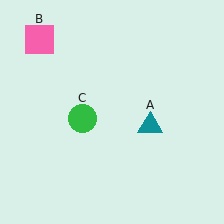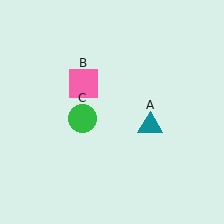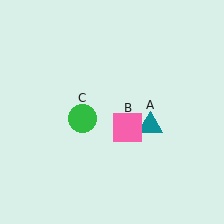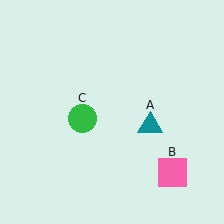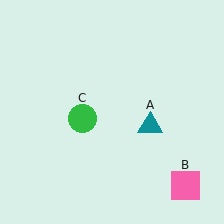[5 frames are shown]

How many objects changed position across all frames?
1 object changed position: pink square (object B).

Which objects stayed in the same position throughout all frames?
Teal triangle (object A) and green circle (object C) remained stationary.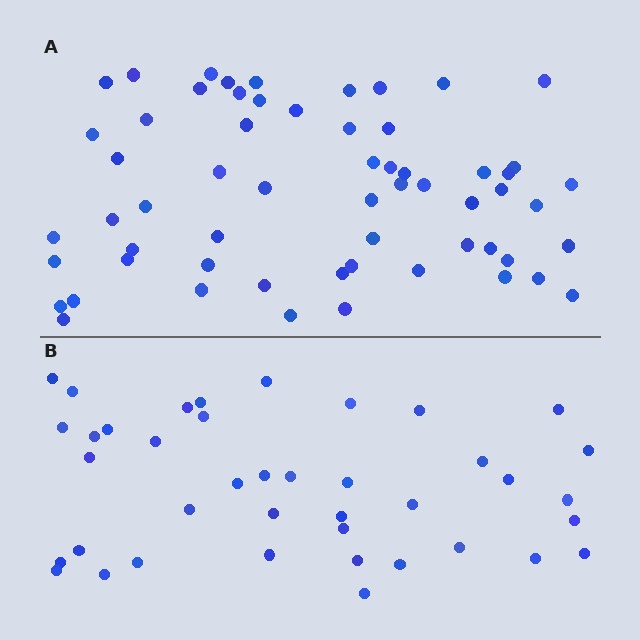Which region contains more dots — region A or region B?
Region A (the top region) has more dots.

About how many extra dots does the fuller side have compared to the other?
Region A has approximately 20 more dots than region B.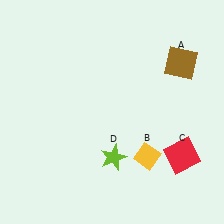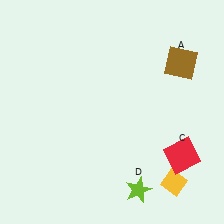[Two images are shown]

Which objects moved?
The objects that moved are: the yellow diamond (B), the lime star (D).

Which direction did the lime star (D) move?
The lime star (D) moved down.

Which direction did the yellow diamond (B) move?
The yellow diamond (B) moved right.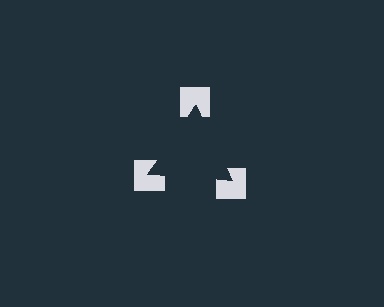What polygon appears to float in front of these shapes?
An illusory triangle — its edges are inferred from the aligned wedge cuts in the notched squares, not physically drawn.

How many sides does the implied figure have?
3 sides.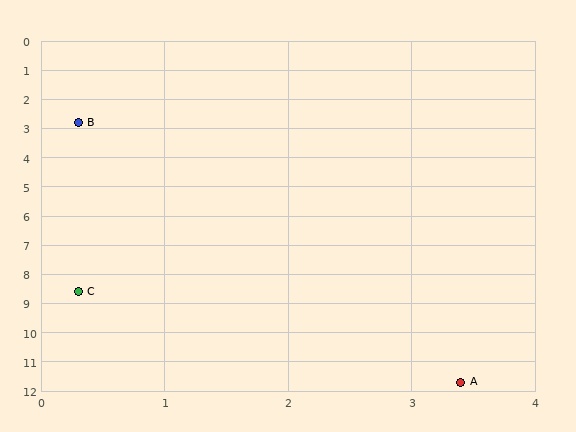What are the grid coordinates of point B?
Point B is at approximately (0.3, 2.8).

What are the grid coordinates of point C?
Point C is at approximately (0.3, 8.6).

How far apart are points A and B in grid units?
Points A and B are about 9.4 grid units apart.